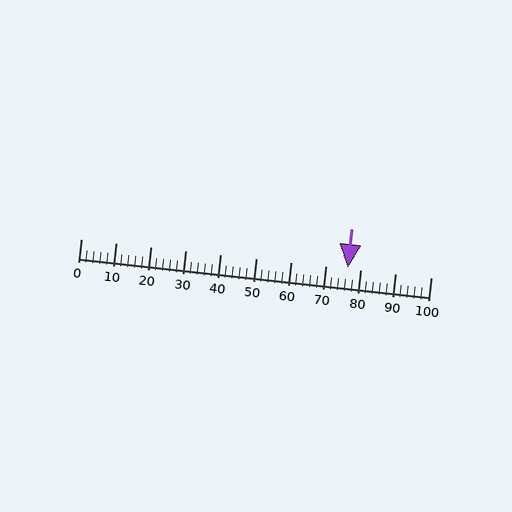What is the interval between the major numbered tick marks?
The major tick marks are spaced 10 units apart.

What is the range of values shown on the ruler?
The ruler shows values from 0 to 100.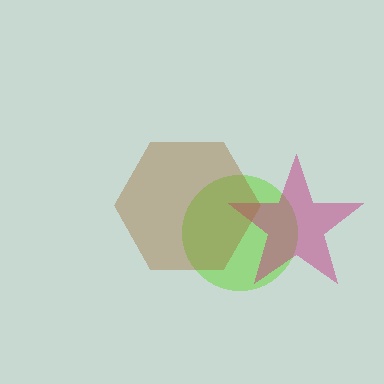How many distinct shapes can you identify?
There are 3 distinct shapes: a lime circle, a magenta star, a brown hexagon.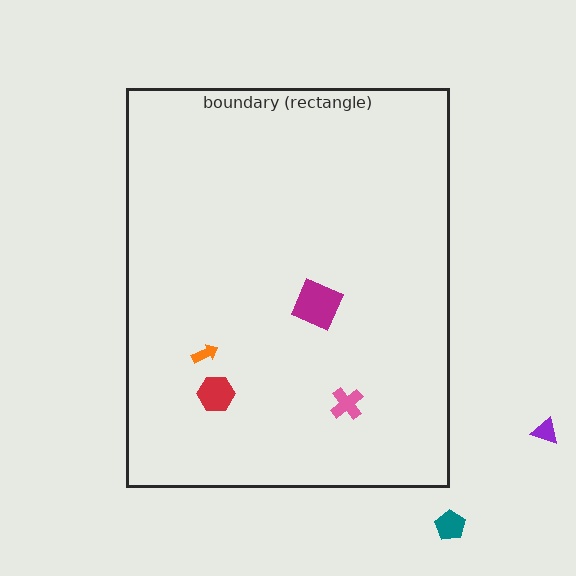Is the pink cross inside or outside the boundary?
Inside.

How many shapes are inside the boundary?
4 inside, 2 outside.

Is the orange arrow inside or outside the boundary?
Inside.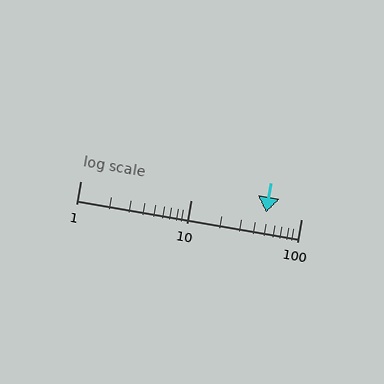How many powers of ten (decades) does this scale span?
The scale spans 2 decades, from 1 to 100.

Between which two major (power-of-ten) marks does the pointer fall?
The pointer is between 10 and 100.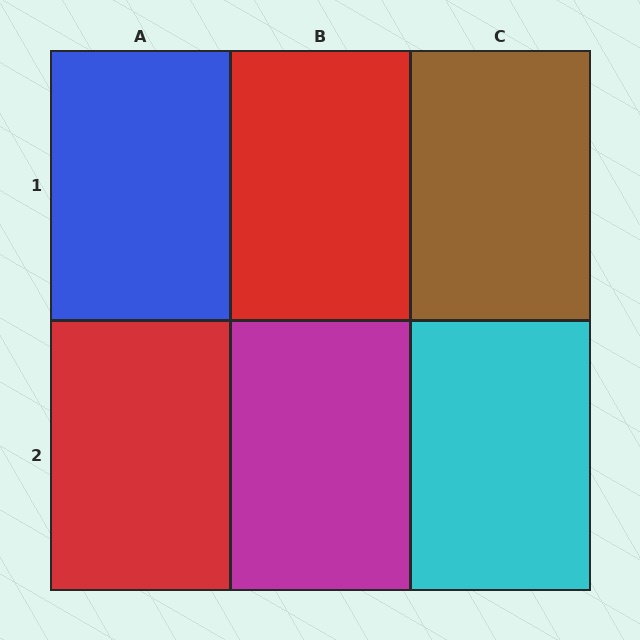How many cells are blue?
1 cell is blue.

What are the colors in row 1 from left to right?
Blue, red, brown.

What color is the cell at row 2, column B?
Magenta.